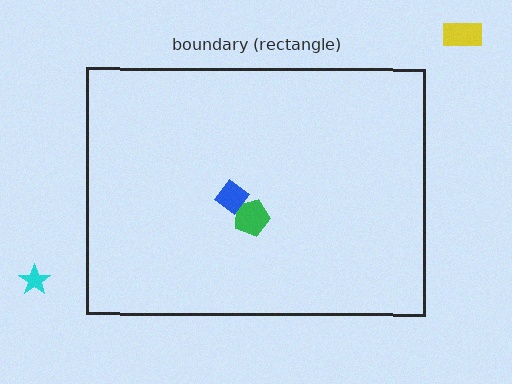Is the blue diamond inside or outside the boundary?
Inside.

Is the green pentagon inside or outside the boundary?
Inside.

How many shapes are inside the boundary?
2 inside, 2 outside.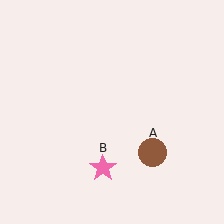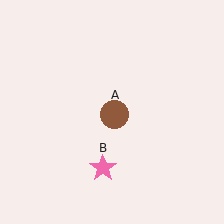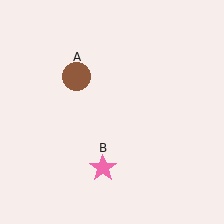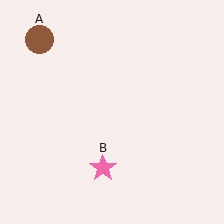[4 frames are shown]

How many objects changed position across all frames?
1 object changed position: brown circle (object A).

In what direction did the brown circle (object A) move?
The brown circle (object A) moved up and to the left.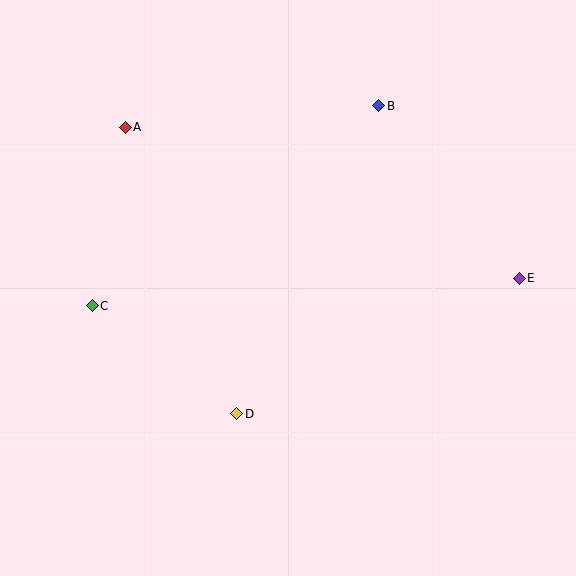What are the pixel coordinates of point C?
Point C is at (92, 306).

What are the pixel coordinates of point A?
Point A is at (125, 127).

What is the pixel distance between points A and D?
The distance between A and D is 307 pixels.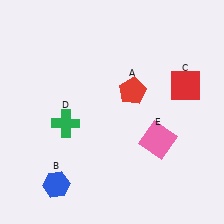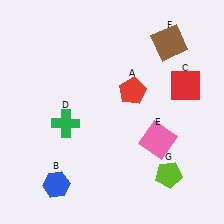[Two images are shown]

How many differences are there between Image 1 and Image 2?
There are 2 differences between the two images.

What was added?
A brown square (F), a lime pentagon (G) were added in Image 2.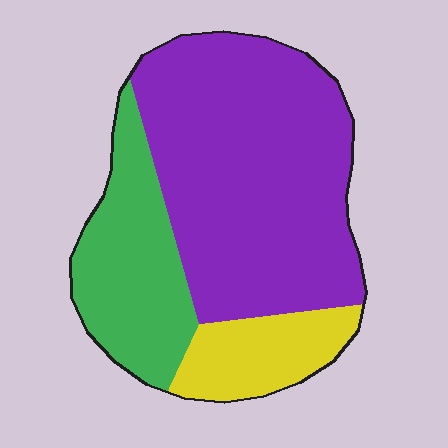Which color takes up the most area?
Purple, at roughly 60%.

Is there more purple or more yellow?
Purple.